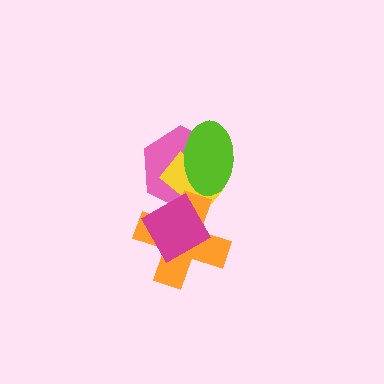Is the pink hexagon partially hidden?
Yes, it is partially covered by another shape.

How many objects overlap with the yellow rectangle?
4 objects overlap with the yellow rectangle.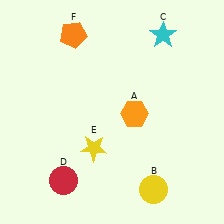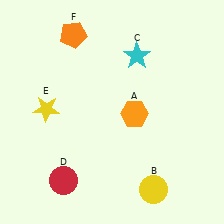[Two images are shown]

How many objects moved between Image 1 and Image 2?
2 objects moved between the two images.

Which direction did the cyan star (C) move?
The cyan star (C) moved left.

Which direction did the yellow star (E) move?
The yellow star (E) moved left.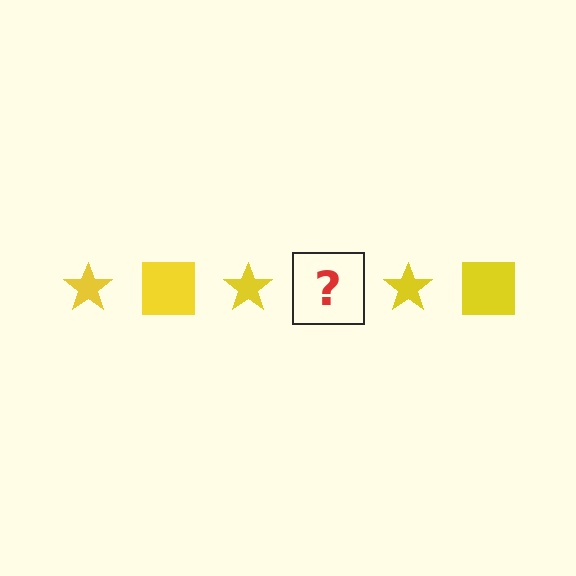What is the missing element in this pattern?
The missing element is a yellow square.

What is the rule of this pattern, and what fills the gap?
The rule is that the pattern cycles through star, square shapes in yellow. The gap should be filled with a yellow square.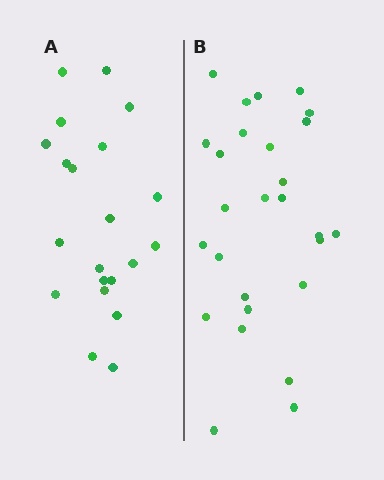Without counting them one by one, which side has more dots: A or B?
Region B (the right region) has more dots.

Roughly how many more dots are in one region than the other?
Region B has about 6 more dots than region A.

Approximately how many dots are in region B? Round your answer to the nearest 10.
About 30 dots. (The exact count is 27, which rounds to 30.)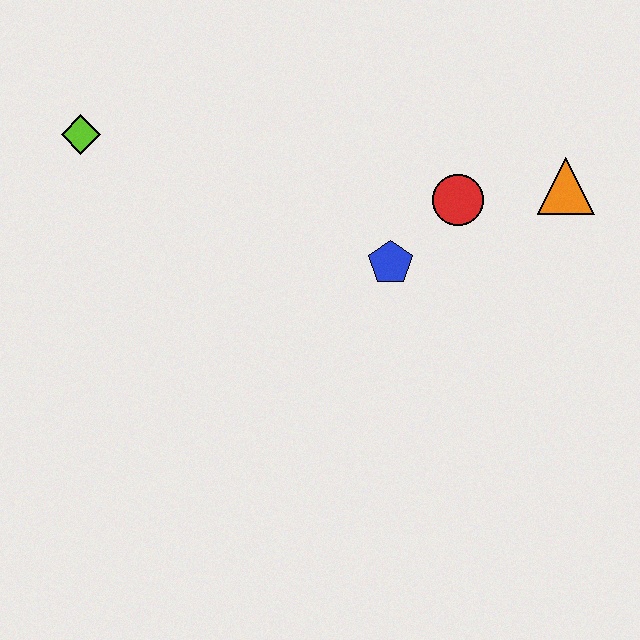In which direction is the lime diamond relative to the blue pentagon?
The lime diamond is to the left of the blue pentagon.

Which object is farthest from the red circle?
The lime diamond is farthest from the red circle.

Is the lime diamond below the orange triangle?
No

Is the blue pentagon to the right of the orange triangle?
No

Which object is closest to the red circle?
The blue pentagon is closest to the red circle.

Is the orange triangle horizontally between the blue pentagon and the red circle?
No